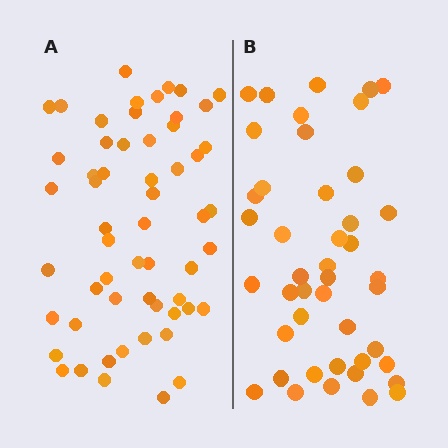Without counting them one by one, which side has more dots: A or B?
Region A (the left region) has more dots.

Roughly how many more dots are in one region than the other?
Region A has approximately 15 more dots than region B.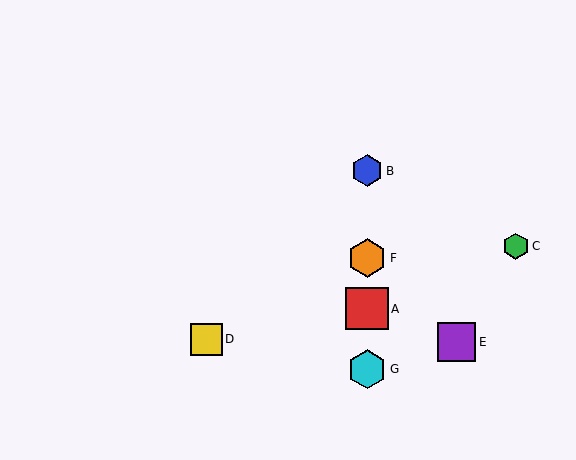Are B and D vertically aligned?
No, B is at x≈367 and D is at x≈206.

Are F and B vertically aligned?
Yes, both are at x≈367.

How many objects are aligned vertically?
4 objects (A, B, F, G) are aligned vertically.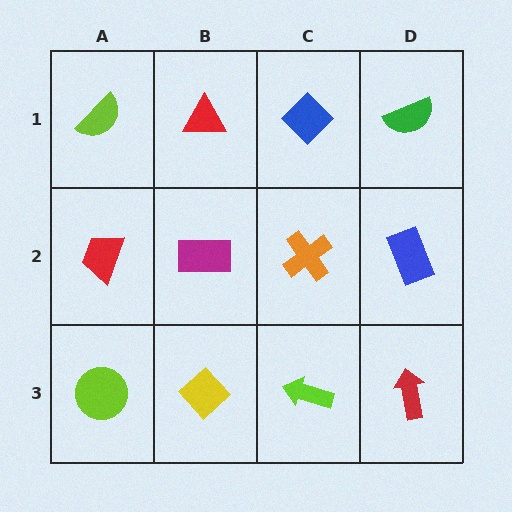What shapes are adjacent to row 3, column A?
A red trapezoid (row 2, column A), a yellow diamond (row 3, column B).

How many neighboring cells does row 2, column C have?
4.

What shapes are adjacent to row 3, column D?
A blue rectangle (row 2, column D), a lime arrow (row 3, column C).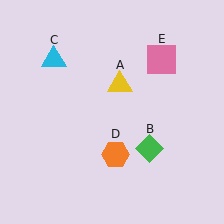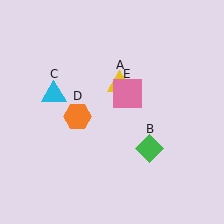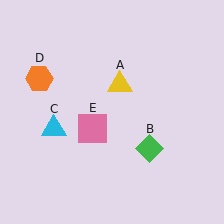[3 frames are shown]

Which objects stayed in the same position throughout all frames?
Yellow triangle (object A) and green diamond (object B) remained stationary.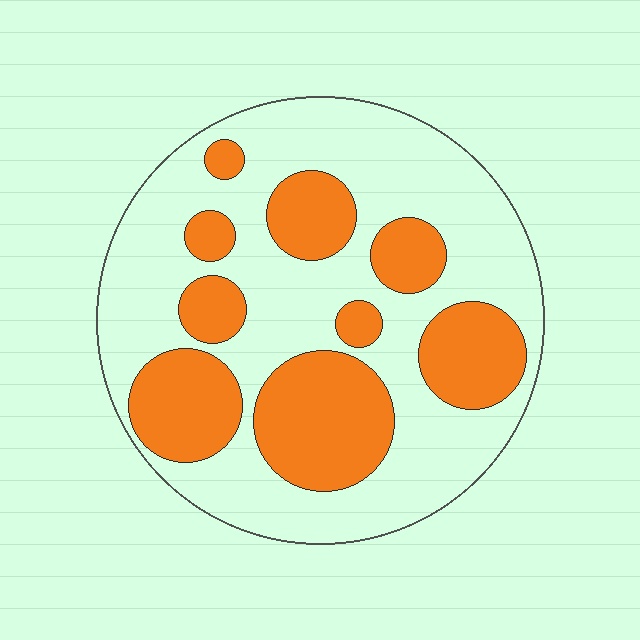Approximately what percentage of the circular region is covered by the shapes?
Approximately 35%.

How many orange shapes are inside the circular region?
9.